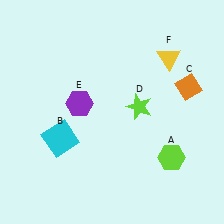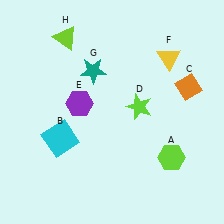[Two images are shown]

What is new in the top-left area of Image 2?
A teal star (G) was added in the top-left area of Image 2.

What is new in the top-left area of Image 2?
A lime triangle (H) was added in the top-left area of Image 2.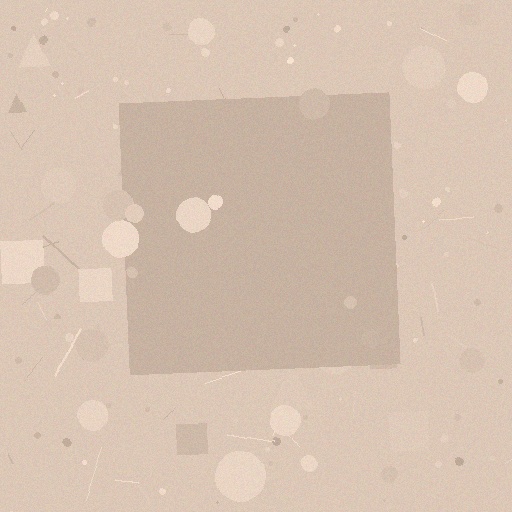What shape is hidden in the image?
A square is hidden in the image.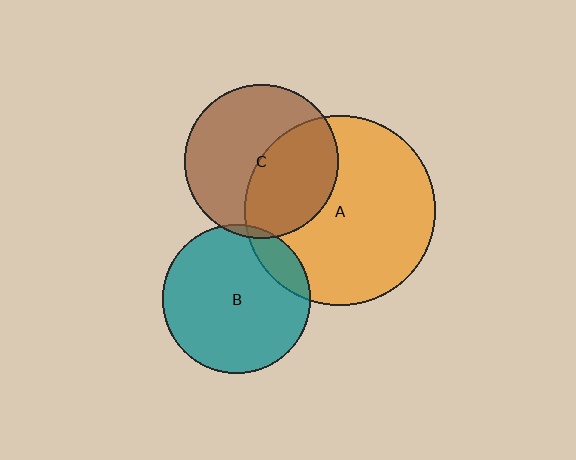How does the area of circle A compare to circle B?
Approximately 1.6 times.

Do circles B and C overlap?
Yes.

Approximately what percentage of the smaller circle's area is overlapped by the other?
Approximately 5%.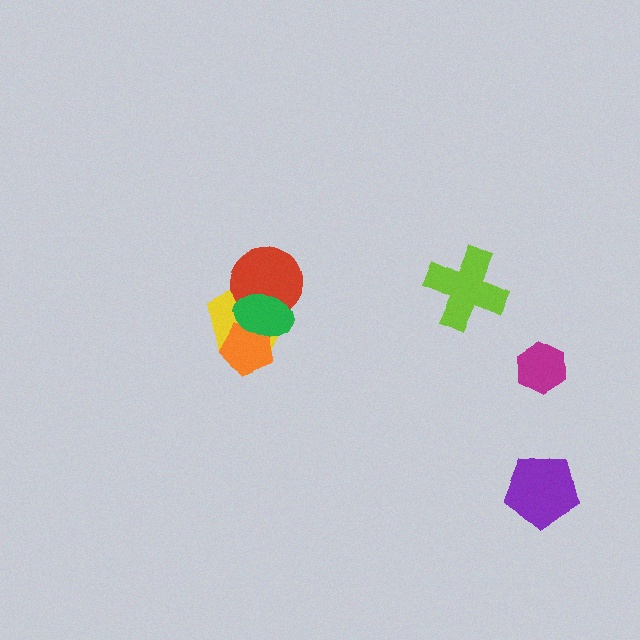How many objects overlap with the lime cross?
0 objects overlap with the lime cross.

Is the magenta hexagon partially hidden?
No, no other shape covers it.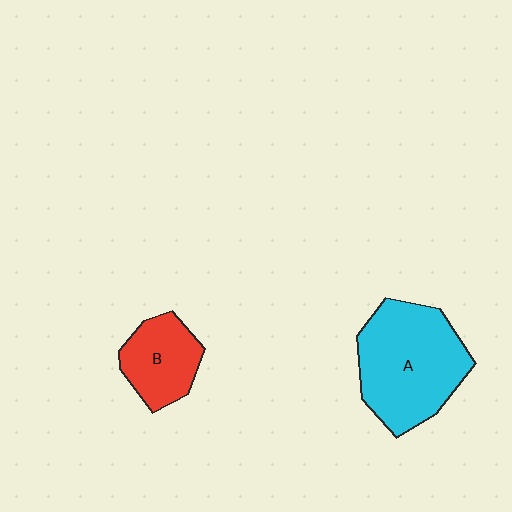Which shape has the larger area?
Shape A (cyan).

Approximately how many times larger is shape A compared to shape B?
Approximately 1.9 times.